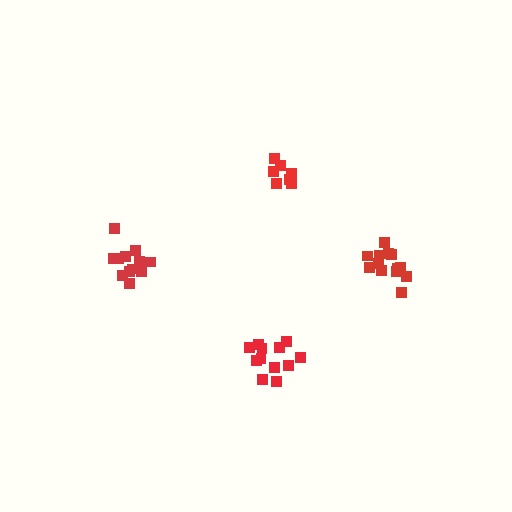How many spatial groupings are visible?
There are 4 spatial groupings.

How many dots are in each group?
Group 1: 12 dots, Group 2: 7 dots, Group 3: 12 dots, Group 4: 13 dots (44 total).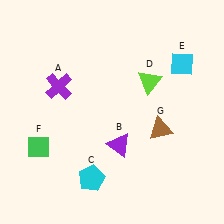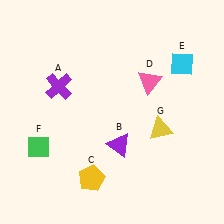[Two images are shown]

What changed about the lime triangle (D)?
In Image 1, D is lime. In Image 2, it changed to pink.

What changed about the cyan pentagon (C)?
In Image 1, C is cyan. In Image 2, it changed to yellow.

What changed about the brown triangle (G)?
In Image 1, G is brown. In Image 2, it changed to yellow.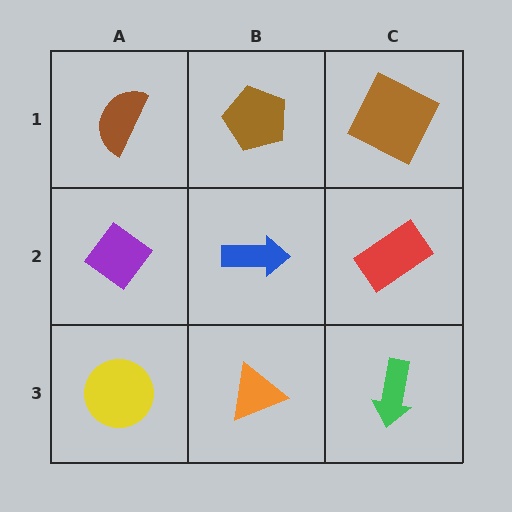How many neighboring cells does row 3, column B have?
3.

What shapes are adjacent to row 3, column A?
A purple diamond (row 2, column A), an orange triangle (row 3, column B).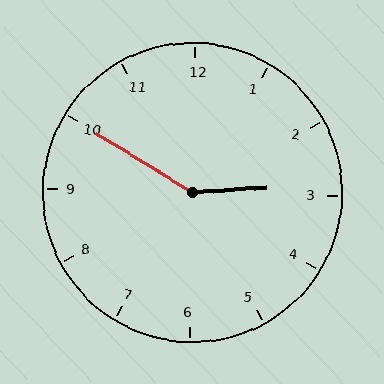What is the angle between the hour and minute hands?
Approximately 145 degrees.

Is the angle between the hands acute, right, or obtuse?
It is obtuse.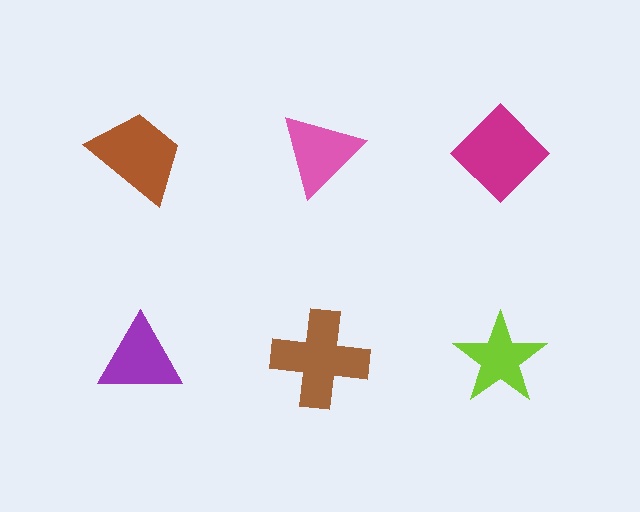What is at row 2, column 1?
A purple triangle.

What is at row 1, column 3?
A magenta diamond.